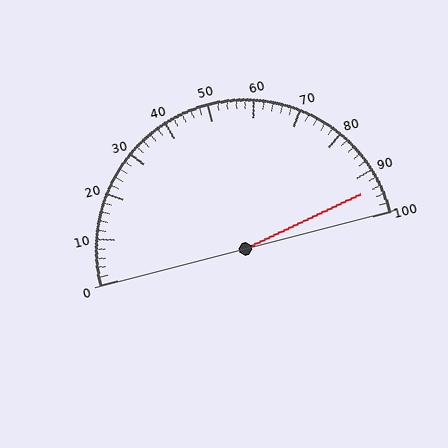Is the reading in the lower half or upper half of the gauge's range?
The reading is in the upper half of the range (0 to 100).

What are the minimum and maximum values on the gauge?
The gauge ranges from 0 to 100.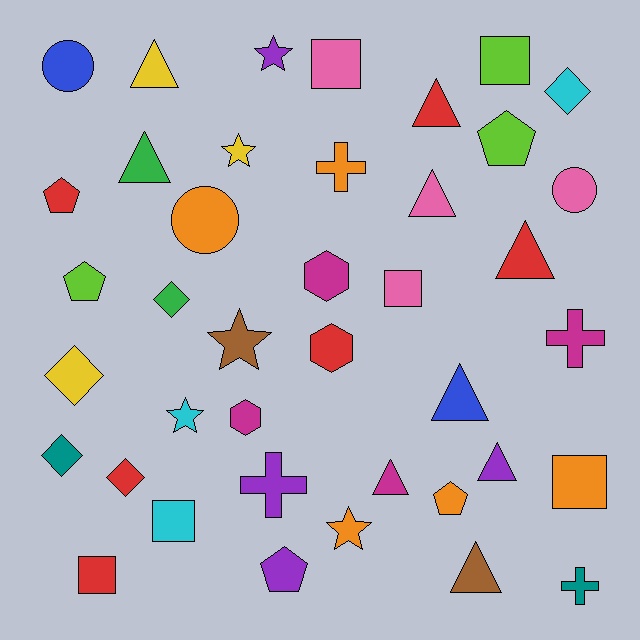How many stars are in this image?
There are 5 stars.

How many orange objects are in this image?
There are 5 orange objects.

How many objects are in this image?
There are 40 objects.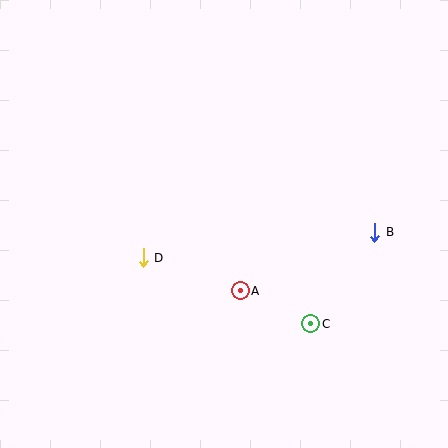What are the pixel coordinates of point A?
Point A is at (240, 291).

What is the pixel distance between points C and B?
The distance between C and B is 112 pixels.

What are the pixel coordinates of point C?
Point C is at (311, 324).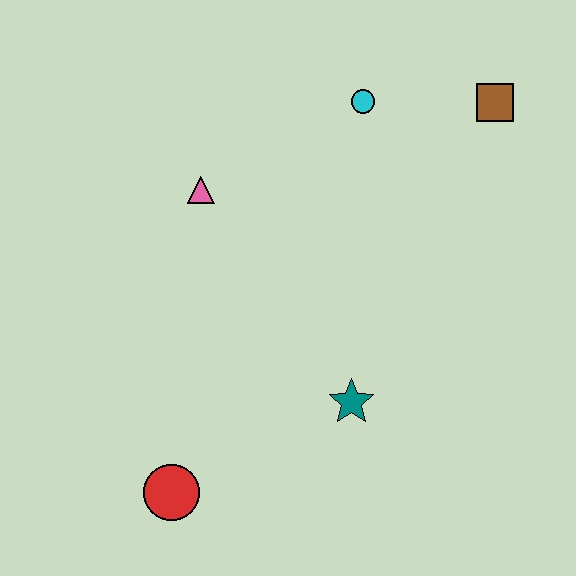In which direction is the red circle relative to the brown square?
The red circle is below the brown square.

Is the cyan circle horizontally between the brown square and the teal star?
Yes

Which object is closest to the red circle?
The teal star is closest to the red circle.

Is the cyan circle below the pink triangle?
No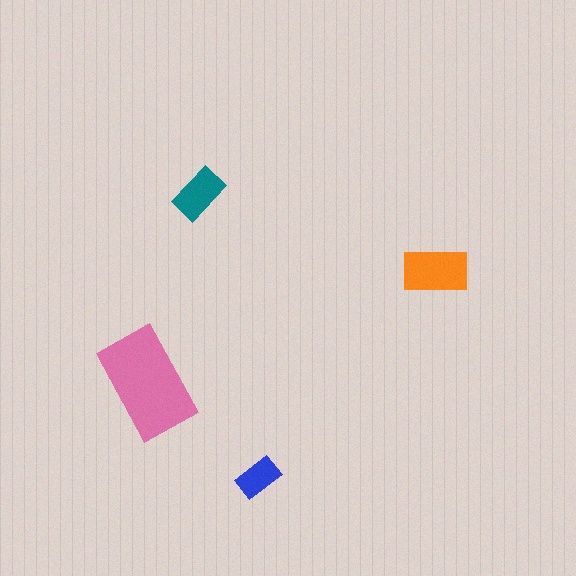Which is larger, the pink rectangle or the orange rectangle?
The pink one.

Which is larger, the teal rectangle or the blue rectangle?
The teal one.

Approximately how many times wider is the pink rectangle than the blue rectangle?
About 2.5 times wider.